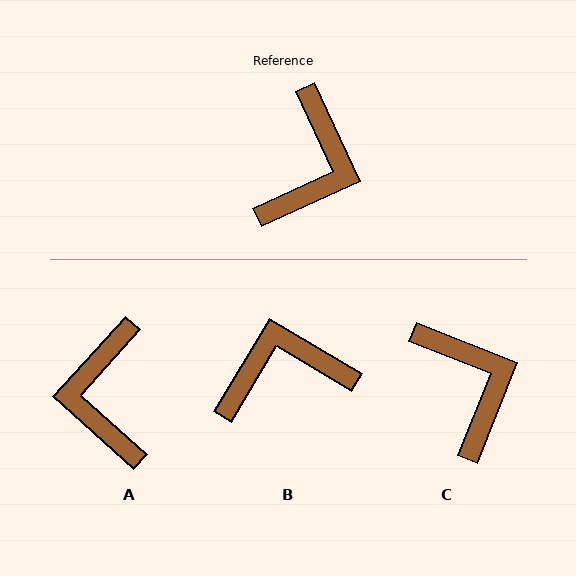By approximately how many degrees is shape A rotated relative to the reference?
Approximately 157 degrees clockwise.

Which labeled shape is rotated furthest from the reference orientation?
A, about 157 degrees away.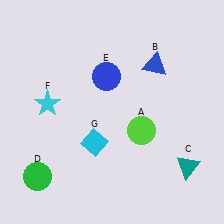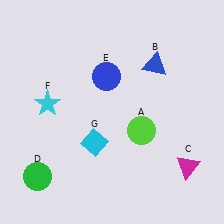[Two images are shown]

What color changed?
The triangle (C) changed from teal in Image 1 to magenta in Image 2.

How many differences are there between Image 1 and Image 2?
There is 1 difference between the two images.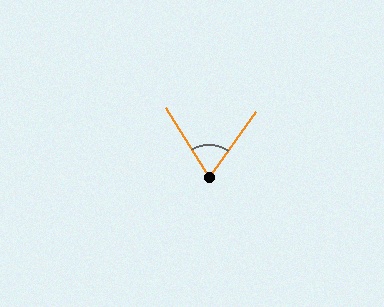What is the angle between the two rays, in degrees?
Approximately 67 degrees.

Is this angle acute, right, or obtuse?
It is acute.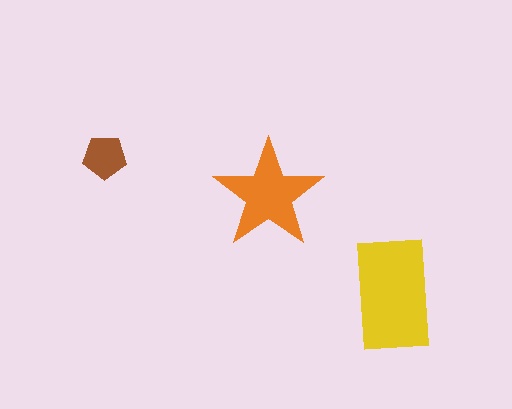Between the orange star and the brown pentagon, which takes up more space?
The orange star.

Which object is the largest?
The yellow rectangle.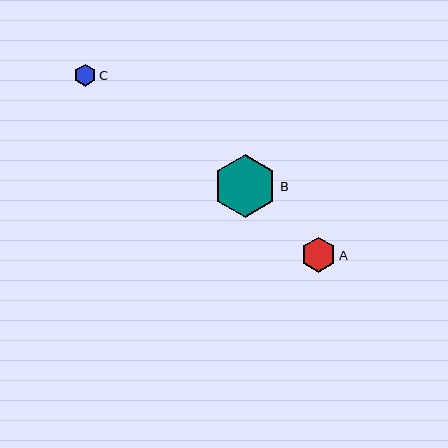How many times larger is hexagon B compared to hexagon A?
Hexagon B is approximately 1.8 times the size of hexagon A.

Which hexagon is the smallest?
Hexagon C is the smallest with a size of approximately 22 pixels.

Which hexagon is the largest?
Hexagon B is the largest with a size of approximately 63 pixels.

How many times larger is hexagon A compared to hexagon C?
Hexagon A is approximately 1.6 times the size of hexagon C.